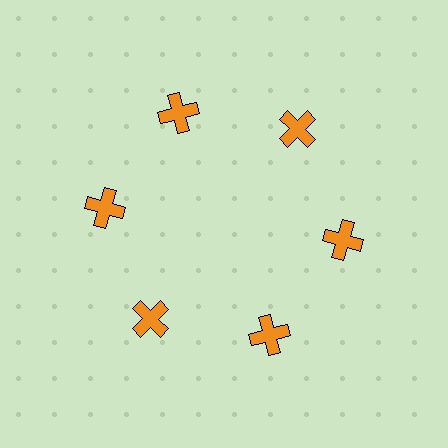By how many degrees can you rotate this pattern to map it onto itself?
The pattern maps onto itself every 60 degrees of rotation.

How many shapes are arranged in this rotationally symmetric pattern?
There are 6 shapes, arranged in 6 groups of 1.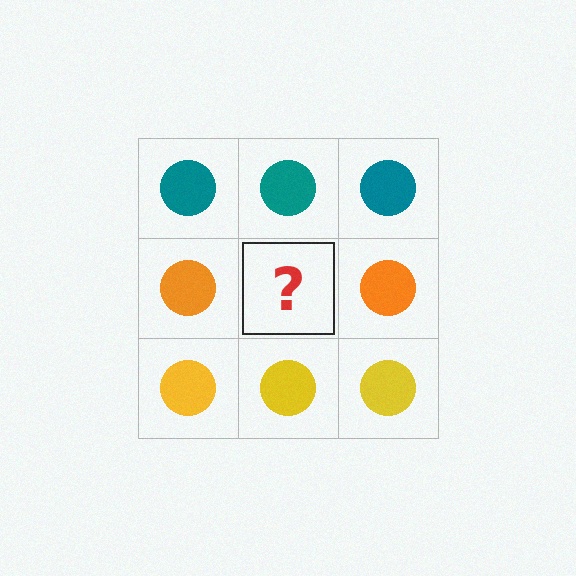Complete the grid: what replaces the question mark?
The question mark should be replaced with an orange circle.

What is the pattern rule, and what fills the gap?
The rule is that each row has a consistent color. The gap should be filled with an orange circle.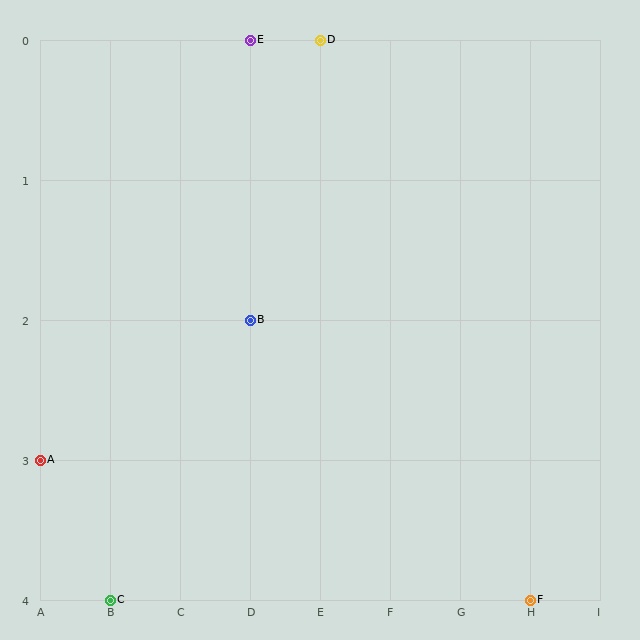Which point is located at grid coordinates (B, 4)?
Point C is at (B, 4).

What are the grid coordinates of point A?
Point A is at grid coordinates (A, 3).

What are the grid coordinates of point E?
Point E is at grid coordinates (D, 0).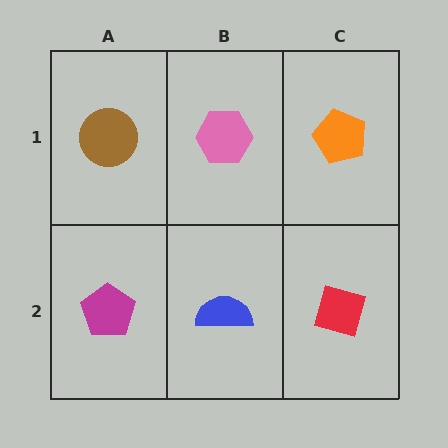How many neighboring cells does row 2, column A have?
2.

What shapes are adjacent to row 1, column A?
A magenta pentagon (row 2, column A), a pink hexagon (row 1, column B).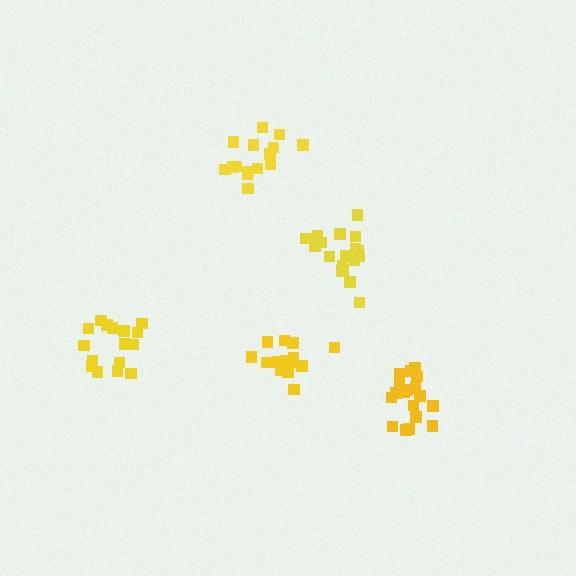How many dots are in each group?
Group 1: 15 dots, Group 2: 16 dots, Group 3: 19 dots, Group 4: 16 dots, Group 5: 20 dots (86 total).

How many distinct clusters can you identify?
There are 5 distinct clusters.